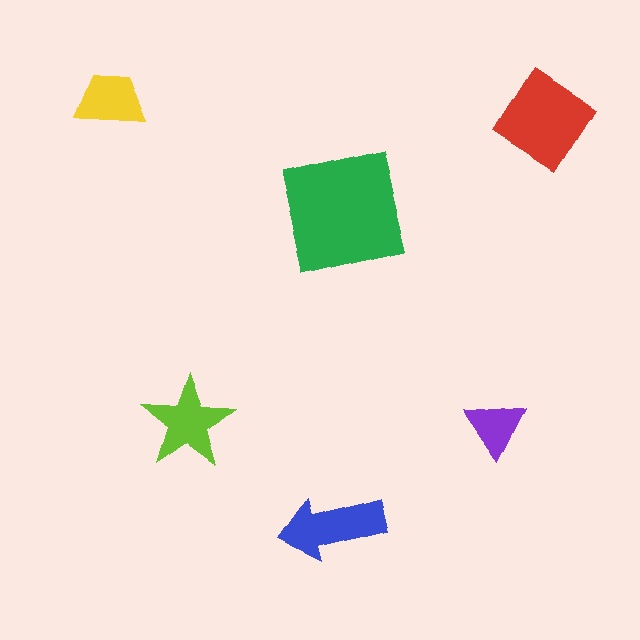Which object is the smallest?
The purple triangle.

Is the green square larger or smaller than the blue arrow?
Larger.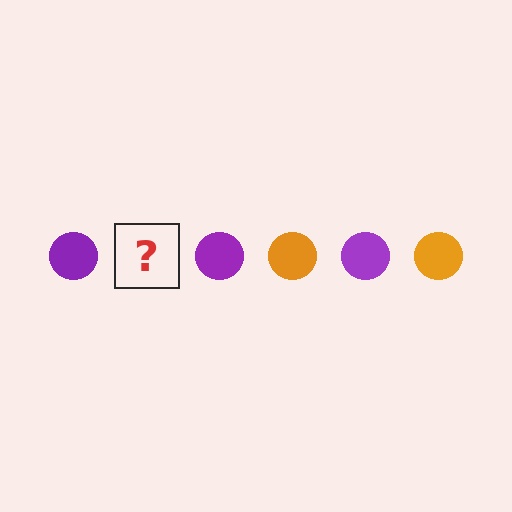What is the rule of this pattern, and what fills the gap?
The rule is that the pattern cycles through purple, orange circles. The gap should be filled with an orange circle.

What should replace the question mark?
The question mark should be replaced with an orange circle.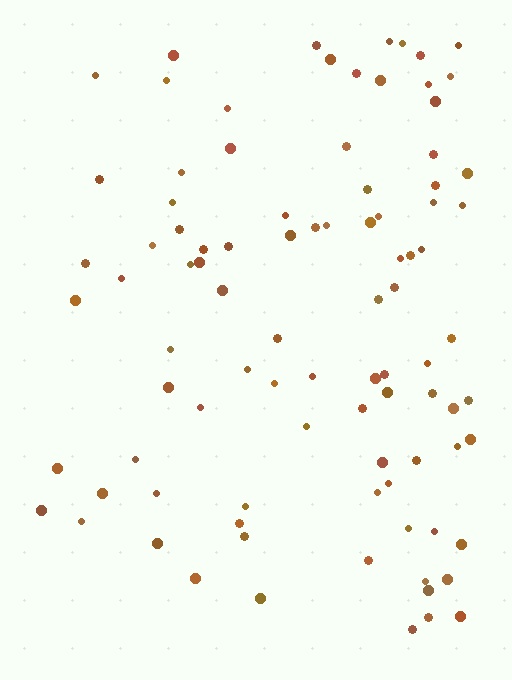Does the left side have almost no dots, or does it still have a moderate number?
Still a moderate number, just noticeably fewer than the right.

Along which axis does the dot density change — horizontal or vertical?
Horizontal.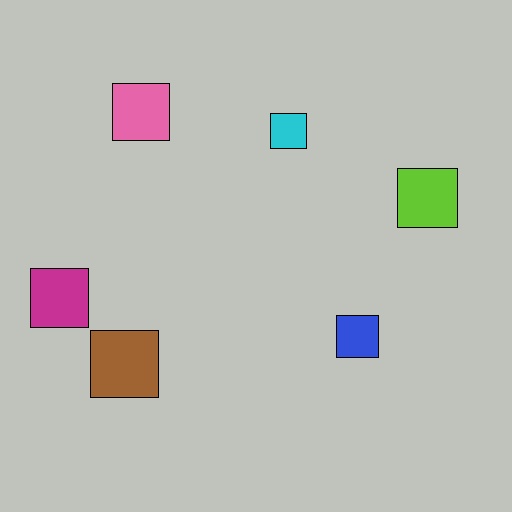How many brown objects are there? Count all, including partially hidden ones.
There is 1 brown object.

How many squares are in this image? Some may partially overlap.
There are 6 squares.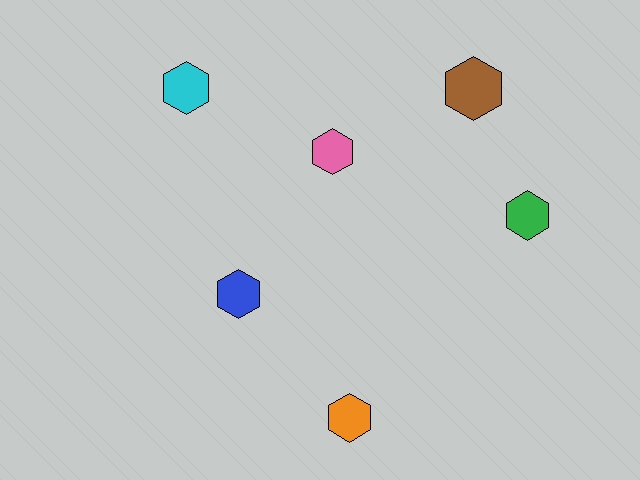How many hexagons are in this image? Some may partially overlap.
There are 6 hexagons.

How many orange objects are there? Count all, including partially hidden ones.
There is 1 orange object.